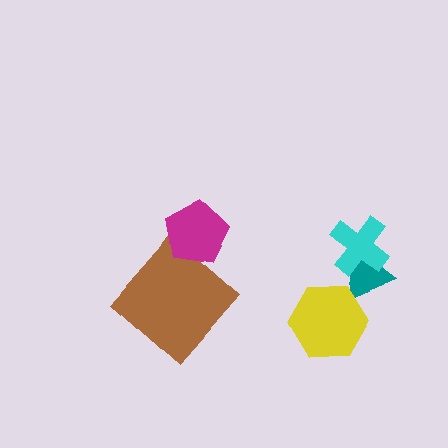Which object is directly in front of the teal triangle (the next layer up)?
The cyan cross is directly in front of the teal triangle.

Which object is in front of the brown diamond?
The magenta pentagon is in front of the brown diamond.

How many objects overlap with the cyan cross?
1 object overlaps with the cyan cross.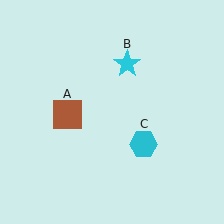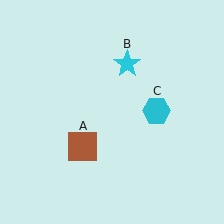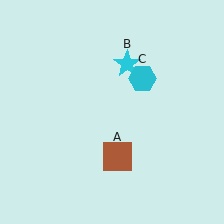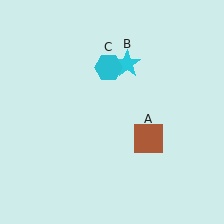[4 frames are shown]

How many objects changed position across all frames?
2 objects changed position: brown square (object A), cyan hexagon (object C).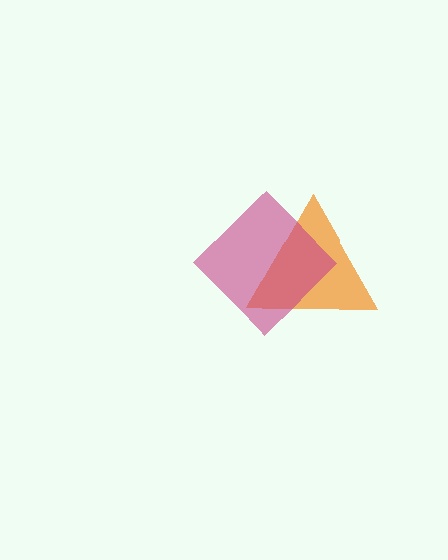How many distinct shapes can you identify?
There are 2 distinct shapes: an orange triangle, a magenta diamond.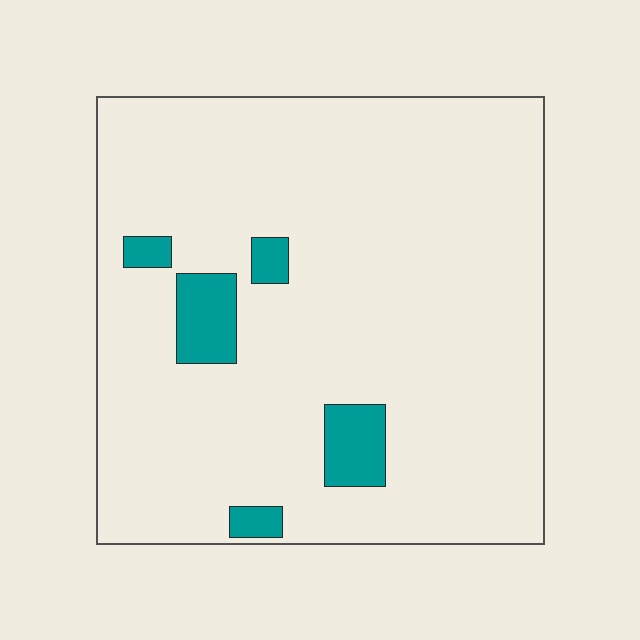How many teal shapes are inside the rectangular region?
5.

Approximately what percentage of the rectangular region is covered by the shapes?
Approximately 10%.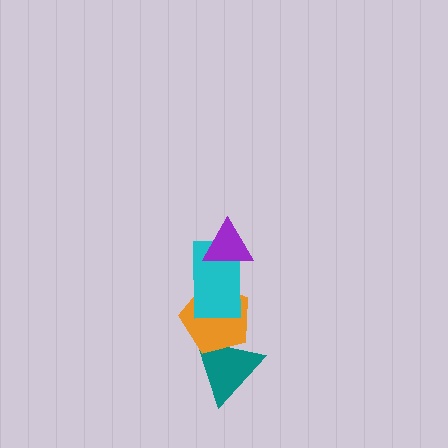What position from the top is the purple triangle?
The purple triangle is 1st from the top.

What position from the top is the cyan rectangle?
The cyan rectangle is 2nd from the top.